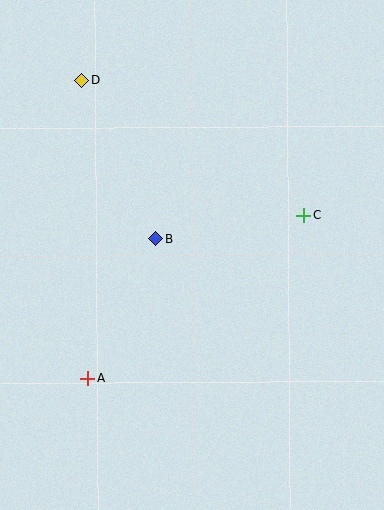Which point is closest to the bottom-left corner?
Point A is closest to the bottom-left corner.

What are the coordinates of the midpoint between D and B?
The midpoint between D and B is at (119, 159).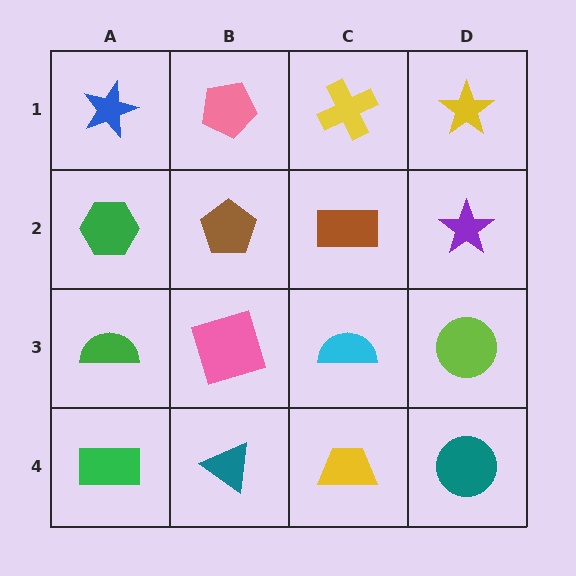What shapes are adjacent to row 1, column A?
A green hexagon (row 2, column A), a pink pentagon (row 1, column B).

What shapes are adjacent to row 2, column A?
A blue star (row 1, column A), a green semicircle (row 3, column A), a brown pentagon (row 2, column B).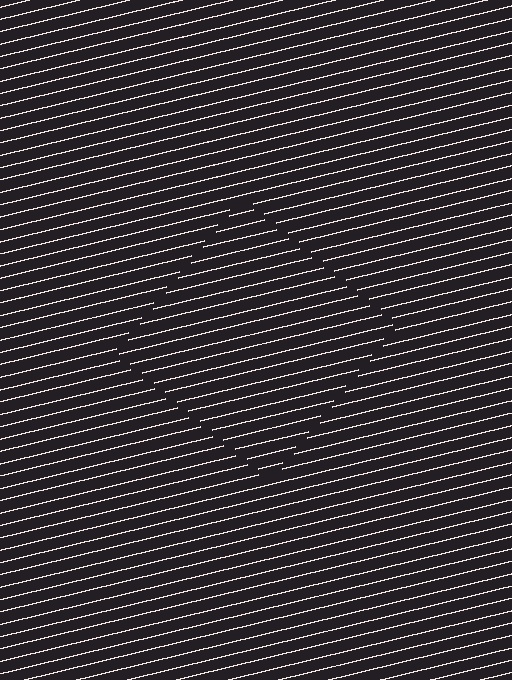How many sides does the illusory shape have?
4 sides — the line-ends trace a square.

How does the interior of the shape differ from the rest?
The interior of the shape contains the same grating, shifted by half a period — the contour is defined by the phase discontinuity where line-ends from the inner and outer gratings abut.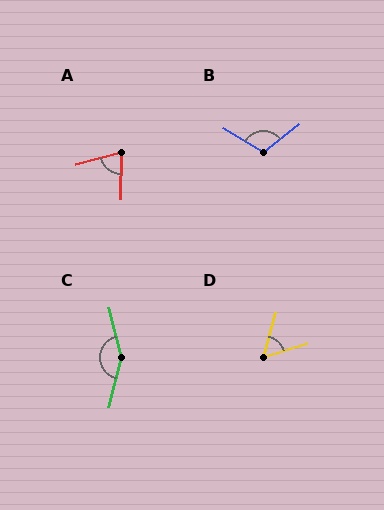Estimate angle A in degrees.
Approximately 75 degrees.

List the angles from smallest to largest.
D (57°), A (75°), B (110°), C (152°).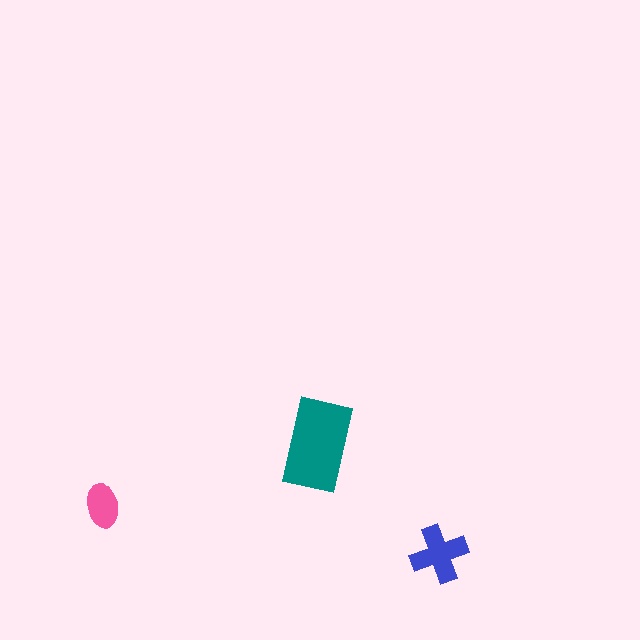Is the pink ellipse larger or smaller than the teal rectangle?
Smaller.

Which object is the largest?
The teal rectangle.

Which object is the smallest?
The pink ellipse.